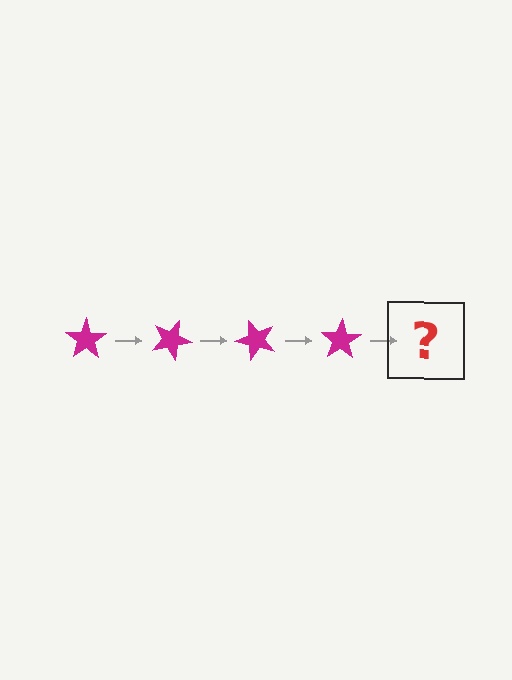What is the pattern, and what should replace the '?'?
The pattern is that the star rotates 25 degrees each step. The '?' should be a magenta star rotated 100 degrees.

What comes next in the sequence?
The next element should be a magenta star rotated 100 degrees.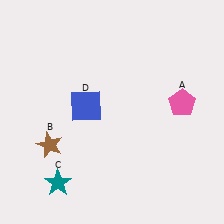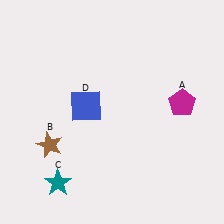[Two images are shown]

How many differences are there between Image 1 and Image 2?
There is 1 difference between the two images.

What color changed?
The pentagon (A) changed from pink in Image 1 to magenta in Image 2.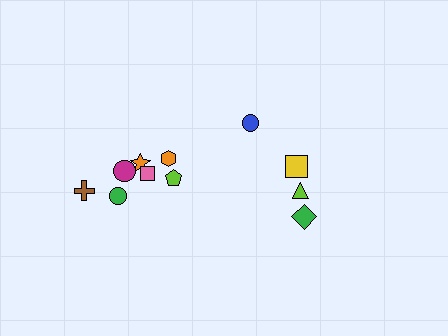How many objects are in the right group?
There are 4 objects.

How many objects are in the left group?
There are 7 objects.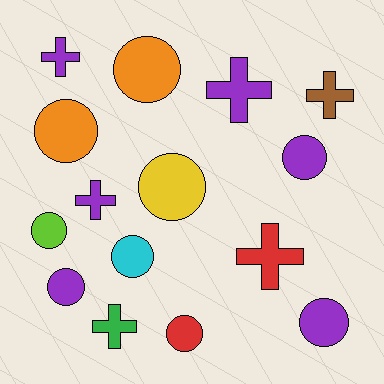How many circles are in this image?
There are 9 circles.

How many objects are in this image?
There are 15 objects.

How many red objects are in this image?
There are 2 red objects.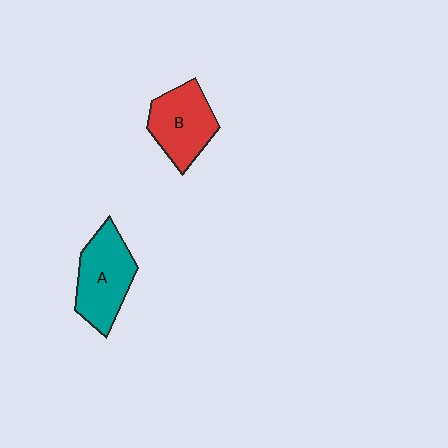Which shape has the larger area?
Shape A (teal).